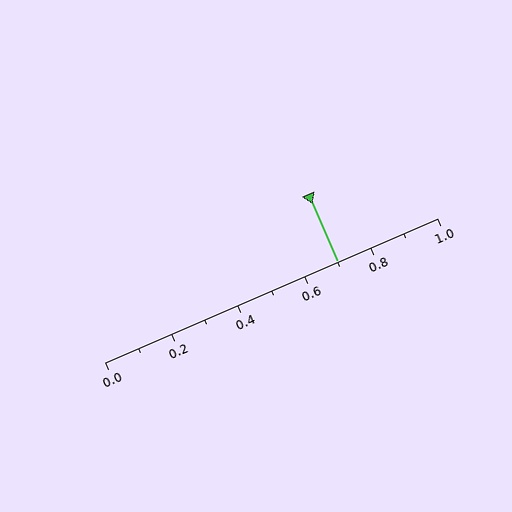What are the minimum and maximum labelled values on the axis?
The axis runs from 0.0 to 1.0.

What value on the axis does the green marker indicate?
The marker indicates approximately 0.7.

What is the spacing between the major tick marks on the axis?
The major ticks are spaced 0.2 apart.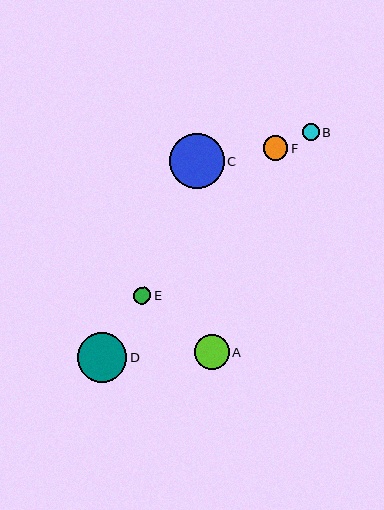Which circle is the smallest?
Circle B is the smallest with a size of approximately 17 pixels.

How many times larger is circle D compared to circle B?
Circle D is approximately 2.9 times the size of circle B.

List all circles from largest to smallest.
From largest to smallest: C, D, A, F, E, B.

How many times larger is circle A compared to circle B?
Circle A is approximately 2.0 times the size of circle B.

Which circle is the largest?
Circle C is the largest with a size of approximately 55 pixels.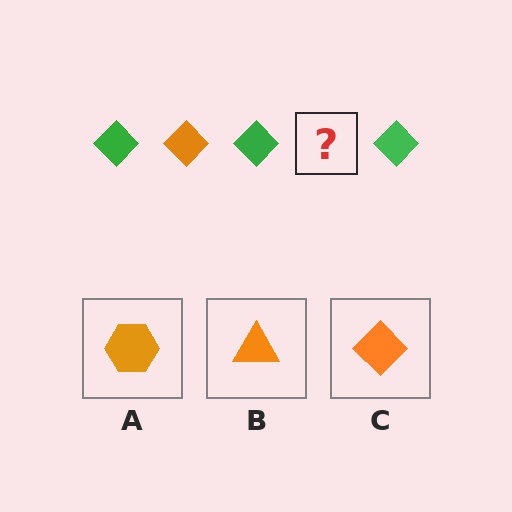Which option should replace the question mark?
Option C.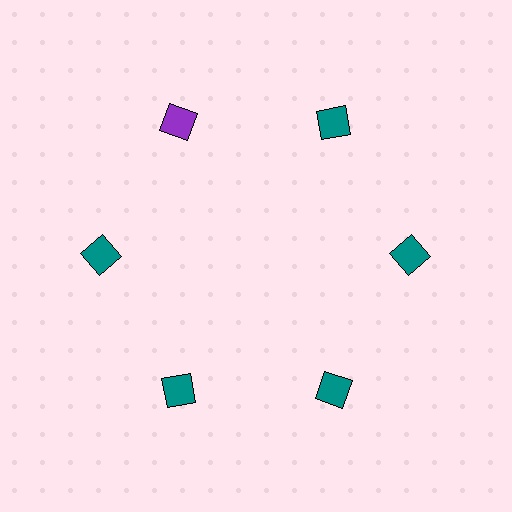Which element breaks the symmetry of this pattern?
The purple square at roughly the 11 o'clock position breaks the symmetry. All other shapes are teal squares.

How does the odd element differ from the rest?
It has a different color: purple instead of teal.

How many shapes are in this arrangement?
There are 6 shapes arranged in a ring pattern.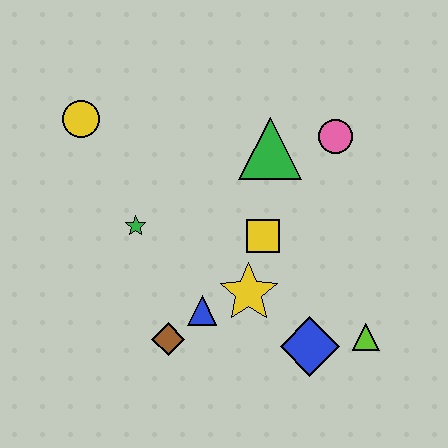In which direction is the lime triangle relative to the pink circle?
The lime triangle is below the pink circle.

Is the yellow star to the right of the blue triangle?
Yes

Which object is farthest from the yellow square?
The yellow circle is farthest from the yellow square.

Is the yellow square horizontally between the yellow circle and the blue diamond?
Yes